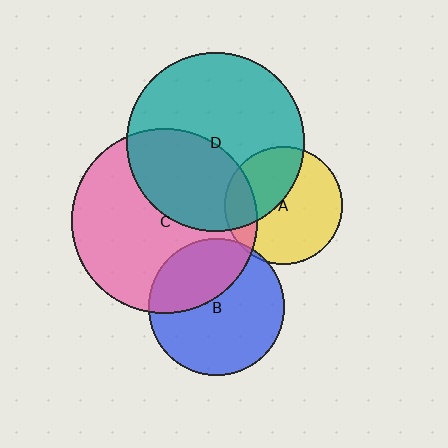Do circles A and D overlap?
Yes.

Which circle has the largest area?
Circle C (pink).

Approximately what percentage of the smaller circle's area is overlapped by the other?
Approximately 40%.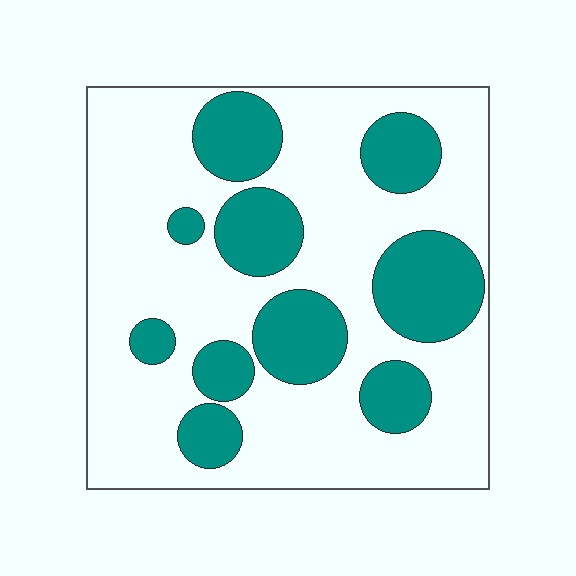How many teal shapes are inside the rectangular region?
10.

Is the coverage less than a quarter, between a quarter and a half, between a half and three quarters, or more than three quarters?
Between a quarter and a half.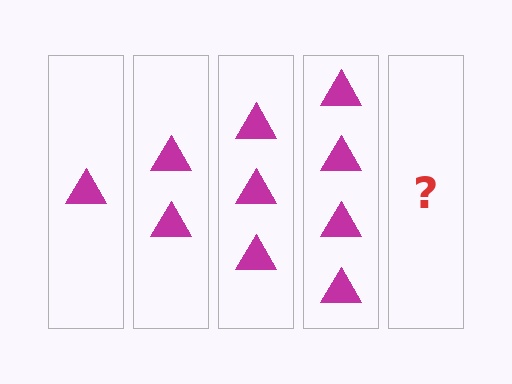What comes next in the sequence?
The next element should be 5 triangles.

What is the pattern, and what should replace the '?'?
The pattern is that each step adds one more triangle. The '?' should be 5 triangles.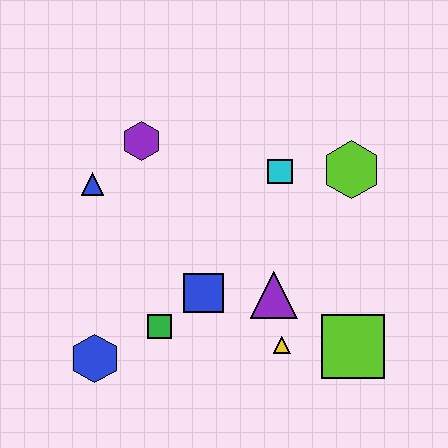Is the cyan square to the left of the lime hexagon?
Yes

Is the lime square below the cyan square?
Yes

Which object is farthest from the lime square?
The blue triangle is farthest from the lime square.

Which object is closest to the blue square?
The green square is closest to the blue square.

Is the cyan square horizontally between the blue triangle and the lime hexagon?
Yes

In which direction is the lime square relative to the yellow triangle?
The lime square is to the right of the yellow triangle.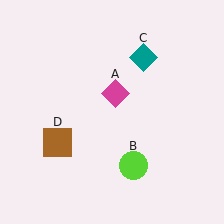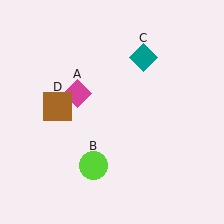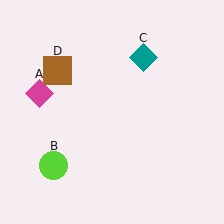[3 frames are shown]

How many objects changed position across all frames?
3 objects changed position: magenta diamond (object A), lime circle (object B), brown square (object D).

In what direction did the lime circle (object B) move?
The lime circle (object B) moved left.